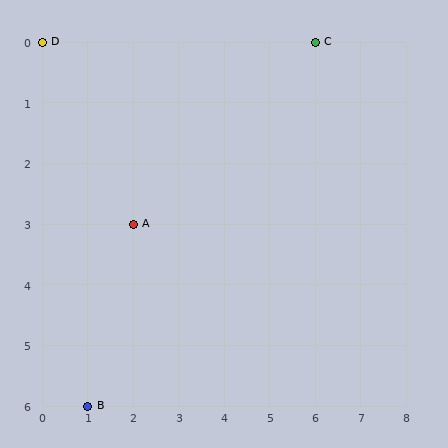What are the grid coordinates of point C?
Point C is at grid coordinates (6, 0).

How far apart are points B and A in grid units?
Points B and A are 1 column and 3 rows apart (about 3.2 grid units diagonally).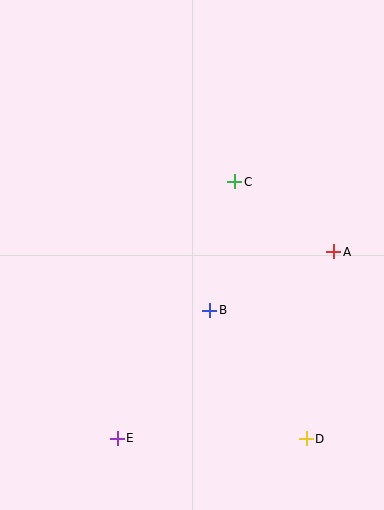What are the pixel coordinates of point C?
Point C is at (235, 182).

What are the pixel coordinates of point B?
Point B is at (210, 310).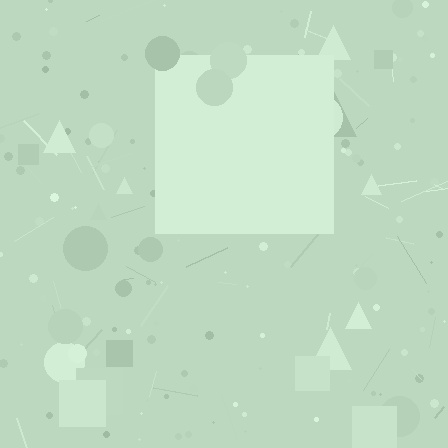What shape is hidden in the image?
A square is hidden in the image.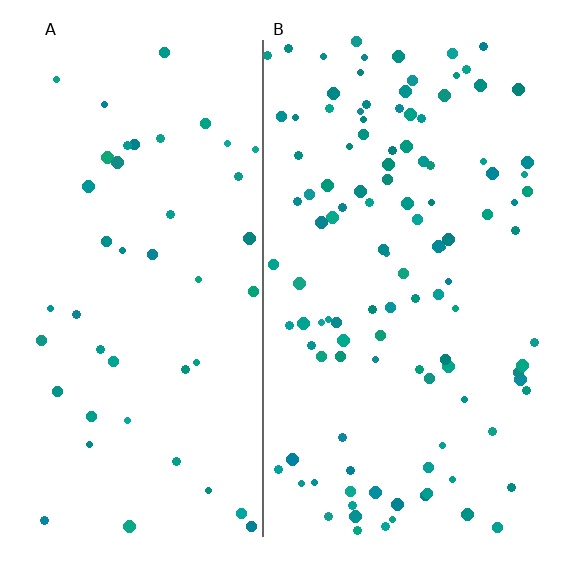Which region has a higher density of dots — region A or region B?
B (the right).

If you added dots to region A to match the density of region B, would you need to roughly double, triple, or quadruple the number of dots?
Approximately double.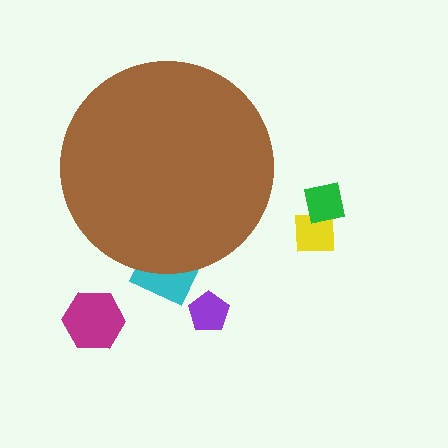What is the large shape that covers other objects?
A brown circle.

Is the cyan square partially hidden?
Yes, the cyan square is partially hidden behind the brown circle.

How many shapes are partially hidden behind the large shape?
1 shape is partially hidden.